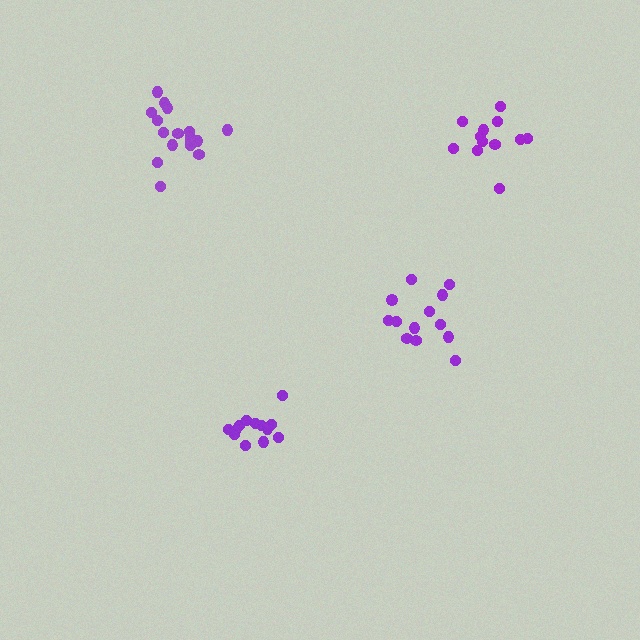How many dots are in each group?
Group 1: 13 dots, Group 2: 13 dots, Group 3: 18 dots, Group 4: 12 dots (56 total).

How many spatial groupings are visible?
There are 4 spatial groupings.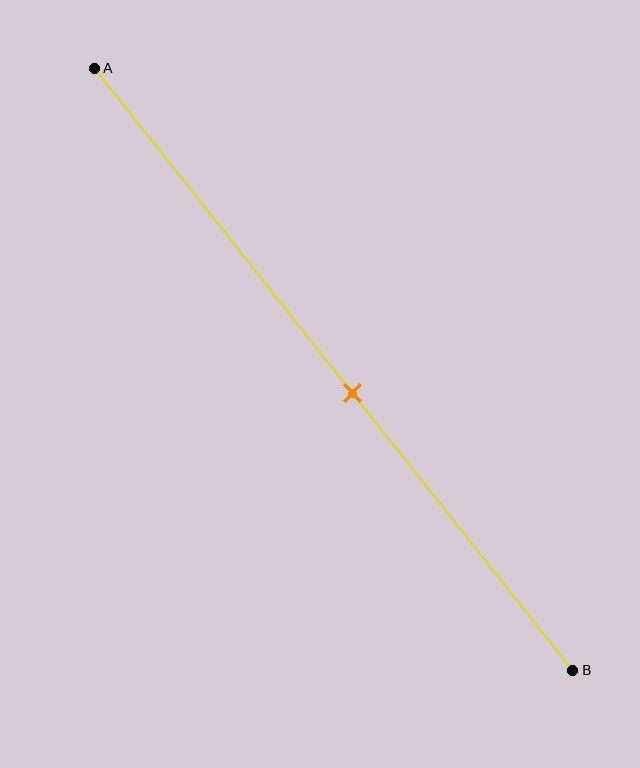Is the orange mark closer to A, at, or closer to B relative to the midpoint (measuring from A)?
The orange mark is closer to point B than the midpoint of segment AB.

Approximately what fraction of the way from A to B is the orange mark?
The orange mark is approximately 55% of the way from A to B.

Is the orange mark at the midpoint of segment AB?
No, the mark is at about 55% from A, not at the 50% midpoint.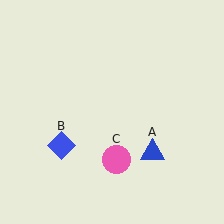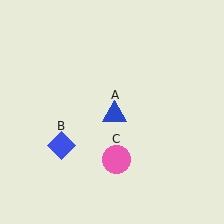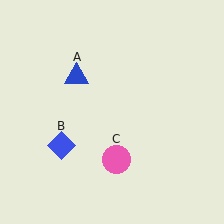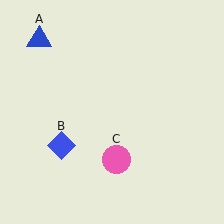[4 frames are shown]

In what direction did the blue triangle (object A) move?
The blue triangle (object A) moved up and to the left.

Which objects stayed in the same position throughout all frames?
Blue diamond (object B) and pink circle (object C) remained stationary.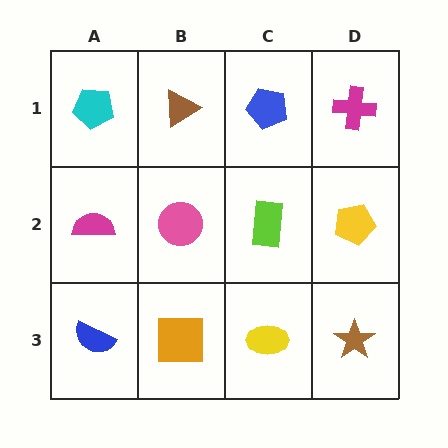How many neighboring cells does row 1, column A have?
2.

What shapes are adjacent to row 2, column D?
A magenta cross (row 1, column D), a brown star (row 3, column D), a lime rectangle (row 2, column C).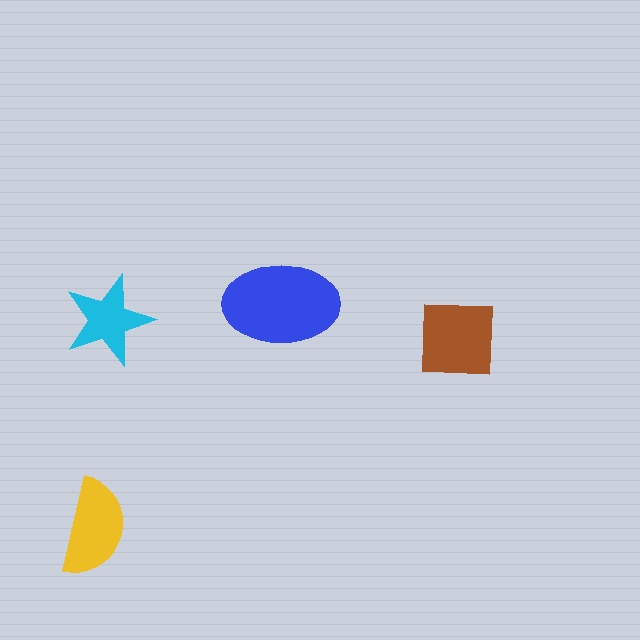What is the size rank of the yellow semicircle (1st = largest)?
3rd.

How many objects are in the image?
There are 4 objects in the image.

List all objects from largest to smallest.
The blue ellipse, the brown square, the yellow semicircle, the cyan star.